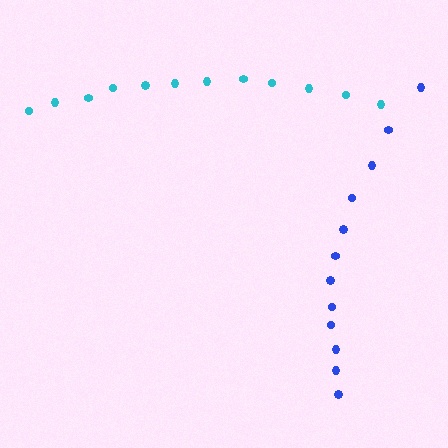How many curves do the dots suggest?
There are 2 distinct paths.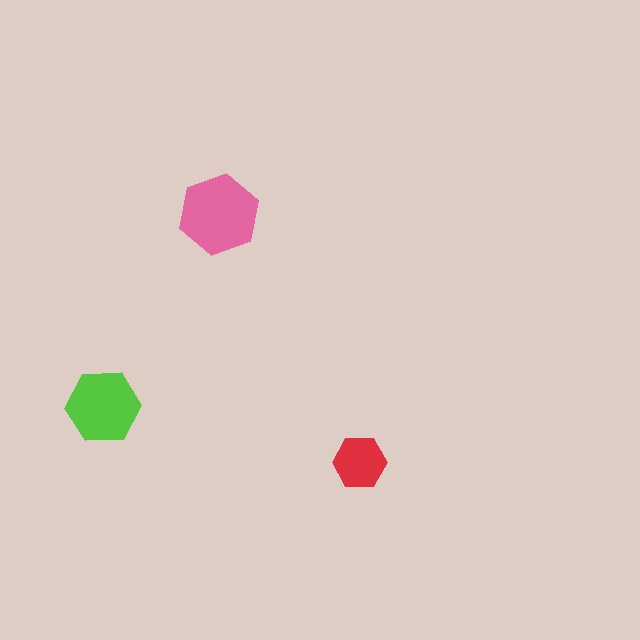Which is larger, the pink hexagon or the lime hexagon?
The pink one.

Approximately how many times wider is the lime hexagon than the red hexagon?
About 1.5 times wider.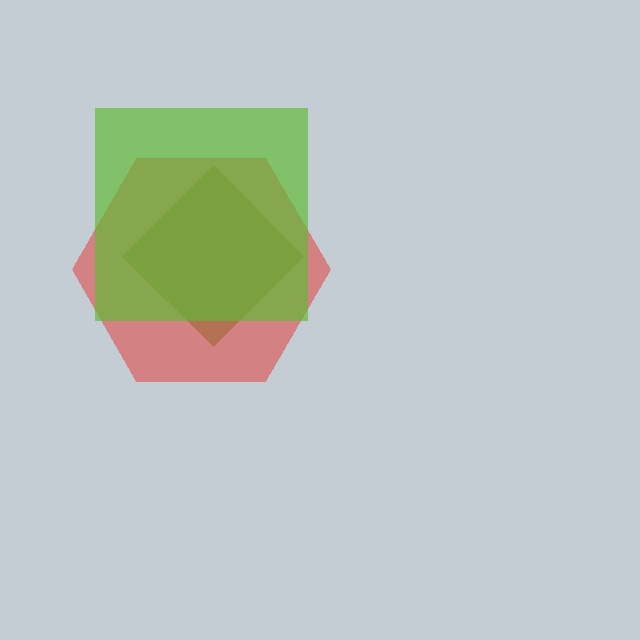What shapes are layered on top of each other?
The layered shapes are: a red hexagon, a brown diamond, a lime square.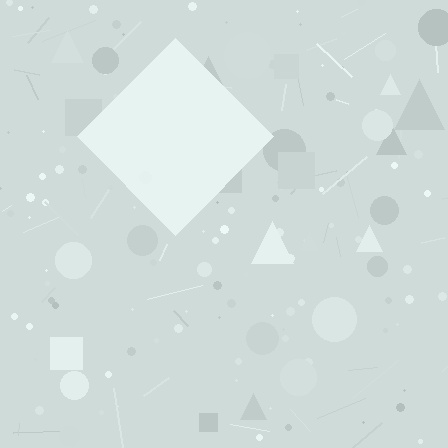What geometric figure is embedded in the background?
A diamond is embedded in the background.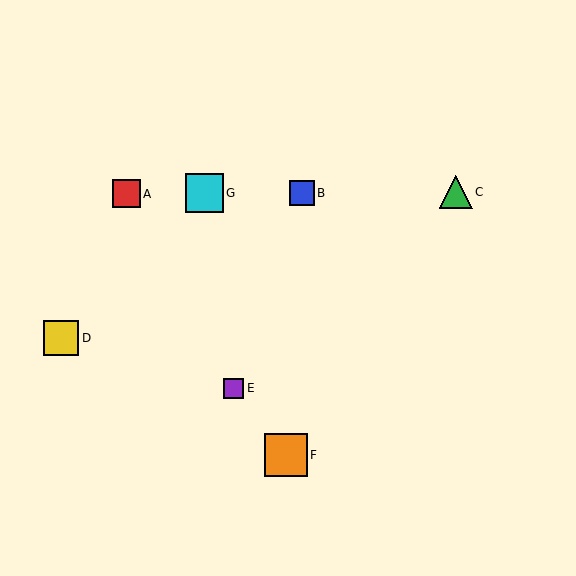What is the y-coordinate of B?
Object B is at y≈193.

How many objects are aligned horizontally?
4 objects (A, B, C, G) are aligned horizontally.